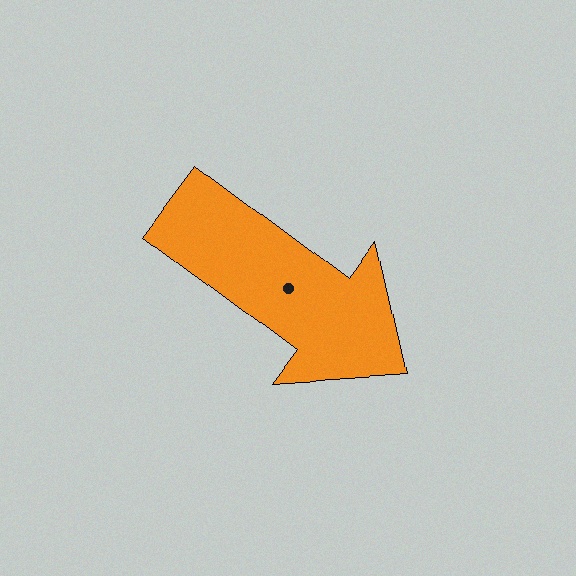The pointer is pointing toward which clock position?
Roughly 4 o'clock.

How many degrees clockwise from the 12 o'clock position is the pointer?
Approximately 127 degrees.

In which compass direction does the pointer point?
Southeast.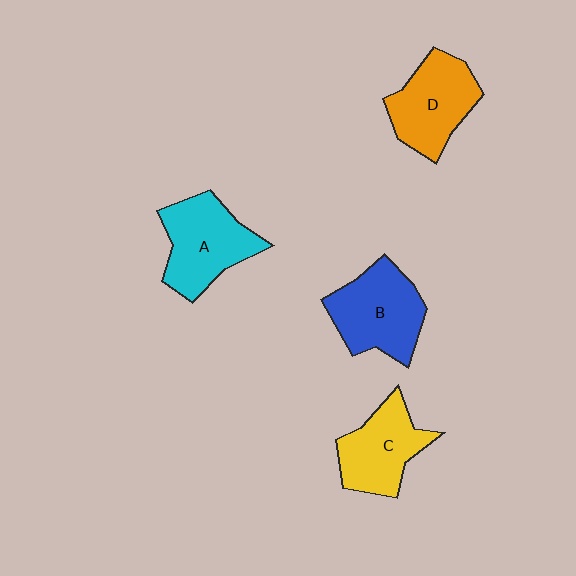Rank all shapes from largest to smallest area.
From largest to smallest: B (blue), A (cyan), D (orange), C (yellow).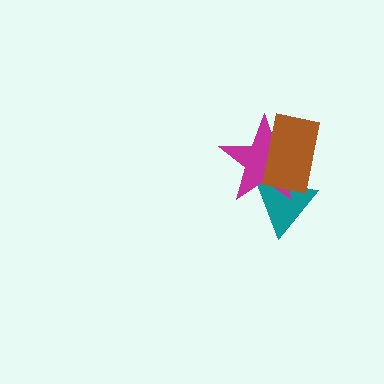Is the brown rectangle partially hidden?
No, no other shape covers it.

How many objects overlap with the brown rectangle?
2 objects overlap with the brown rectangle.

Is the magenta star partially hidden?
Yes, it is partially covered by another shape.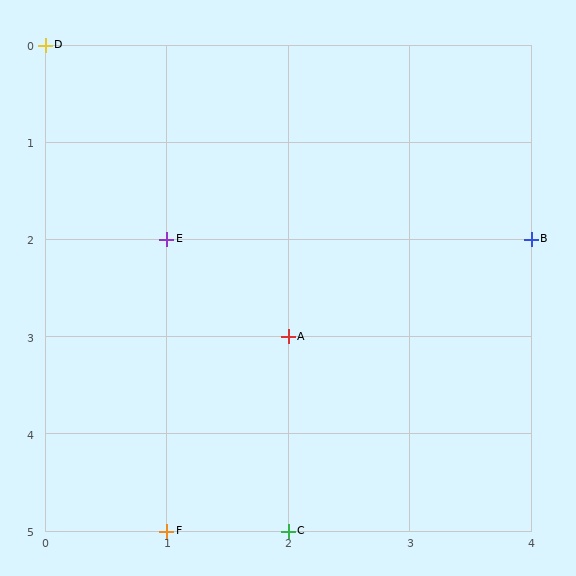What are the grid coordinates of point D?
Point D is at grid coordinates (0, 0).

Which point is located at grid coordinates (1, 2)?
Point E is at (1, 2).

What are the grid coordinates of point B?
Point B is at grid coordinates (4, 2).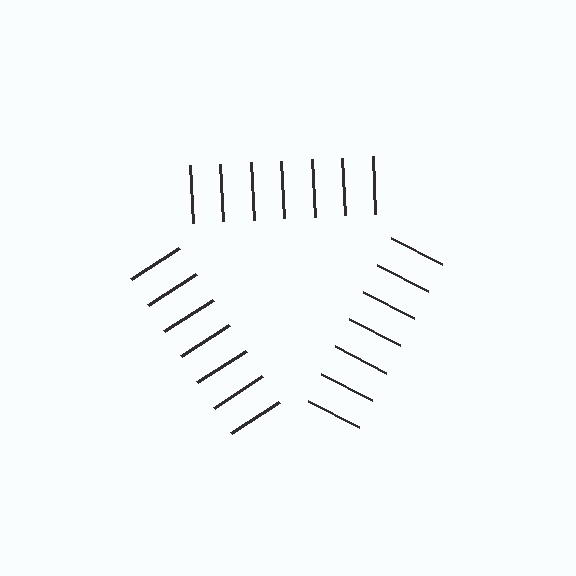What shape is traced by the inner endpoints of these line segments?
An illusory triangle — the line segments terminate on its edges but no continuous stroke is drawn.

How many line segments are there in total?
21 — 7 along each of the 3 edges.